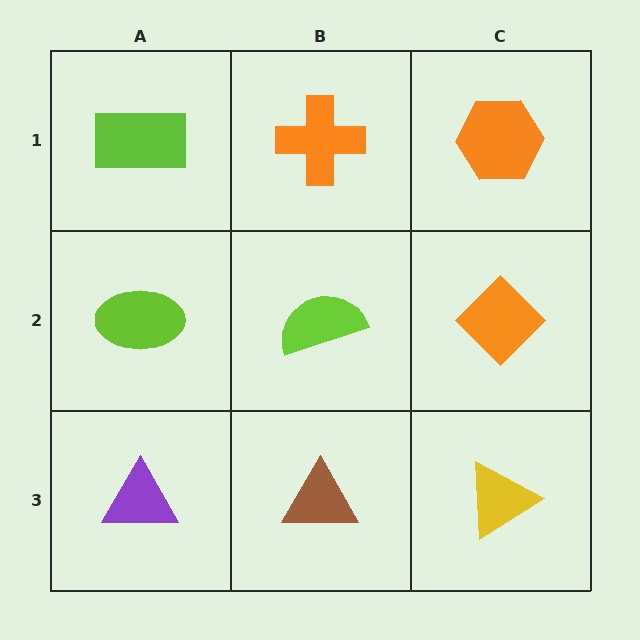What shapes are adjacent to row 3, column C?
An orange diamond (row 2, column C), a brown triangle (row 3, column B).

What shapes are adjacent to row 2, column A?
A lime rectangle (row 1, column A), a purple triangle (row 3, column A), a lime semicircle (row 2, column B).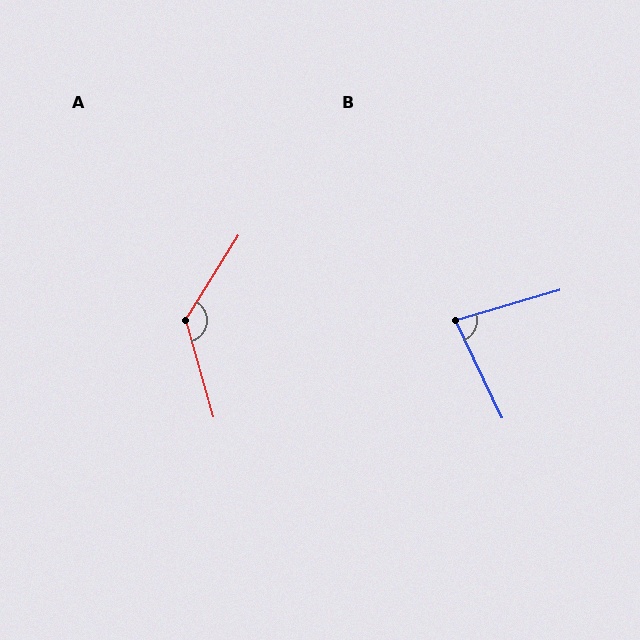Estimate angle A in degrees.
Approximately 132 degrees.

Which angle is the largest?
A, at approximately 132 degrees.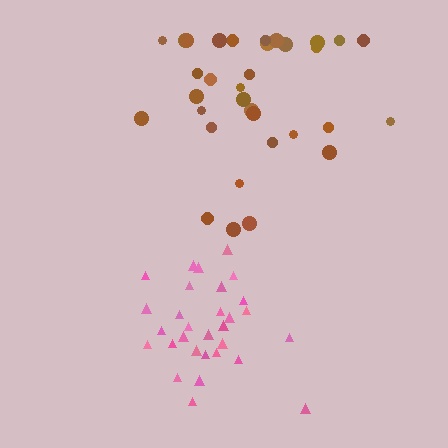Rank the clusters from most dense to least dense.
pink, brown.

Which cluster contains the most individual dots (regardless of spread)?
Brown (33).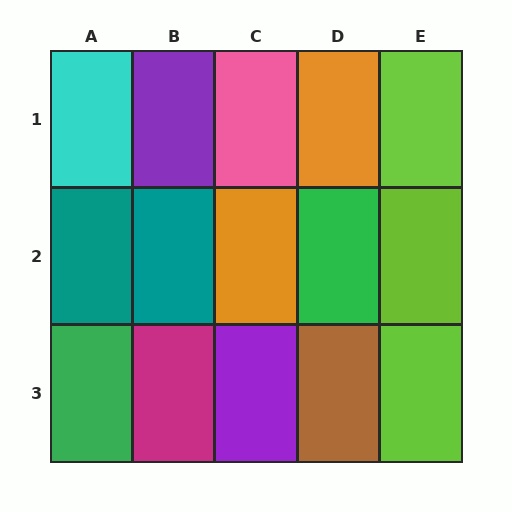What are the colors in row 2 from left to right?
Teal, teal, orange, green, lime.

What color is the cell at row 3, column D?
Brown.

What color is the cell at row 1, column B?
Purple.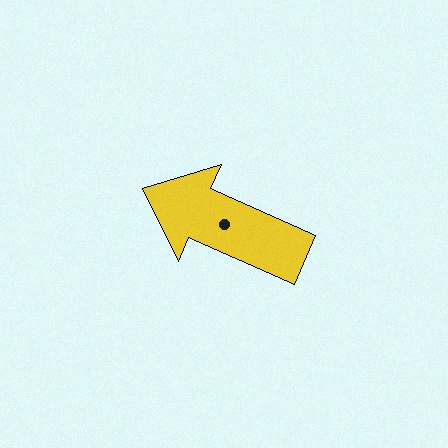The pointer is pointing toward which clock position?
Roughly 10 o'clock.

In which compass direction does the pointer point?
Northwest.